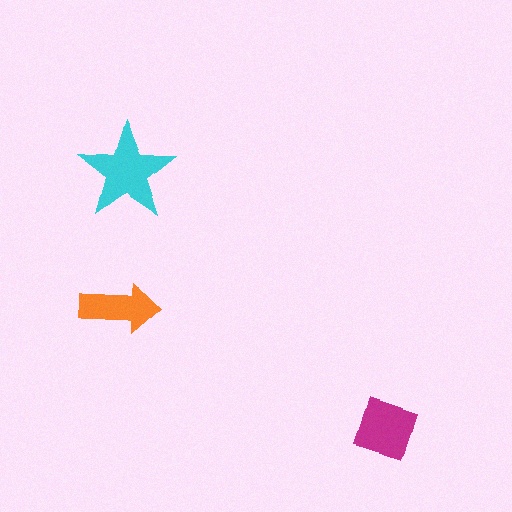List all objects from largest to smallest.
The cyan star, the magenta diamond, the orange arrow.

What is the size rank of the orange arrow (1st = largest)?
3rd.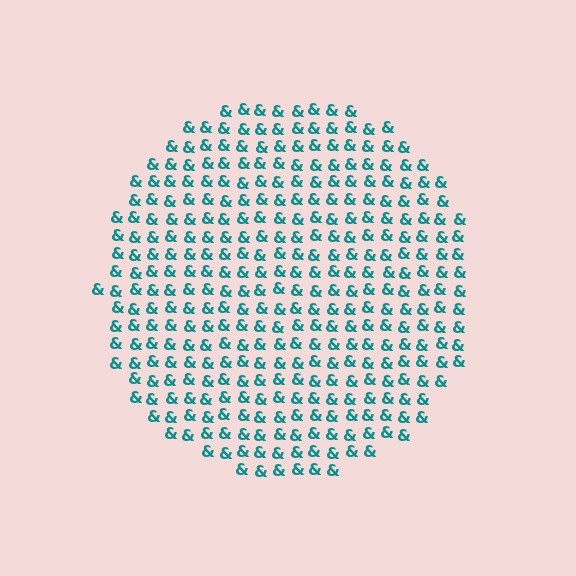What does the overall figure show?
The overall figure shows a circle.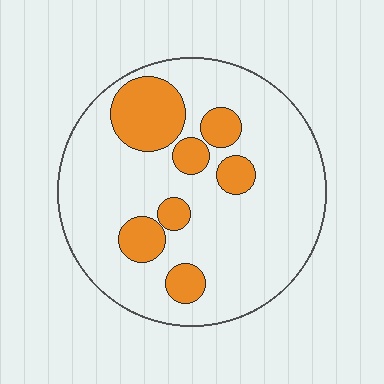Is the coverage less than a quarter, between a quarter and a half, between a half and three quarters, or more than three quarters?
Less than a quarter.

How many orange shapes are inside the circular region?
7.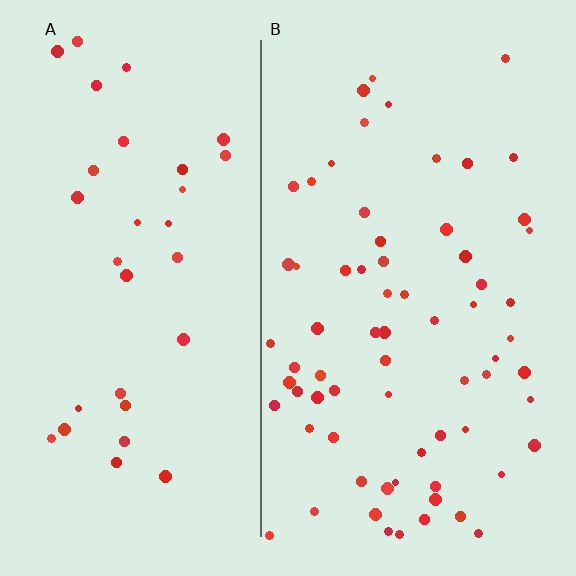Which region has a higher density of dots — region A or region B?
B (the right).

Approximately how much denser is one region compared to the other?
Approximately 2.1× — region B over region A.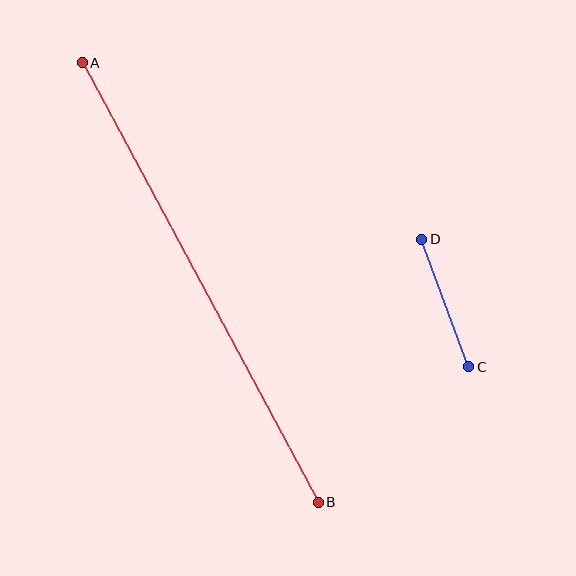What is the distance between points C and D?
The distance is approximately 136 pixels.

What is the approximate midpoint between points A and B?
The midpoint is at approximately (200, 283) pixels.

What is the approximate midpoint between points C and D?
The midpoint is at approximately (445, 303) pixels.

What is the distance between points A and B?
The distance is approximately 499 pixels.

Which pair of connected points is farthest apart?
Points A and B are farthest apart.